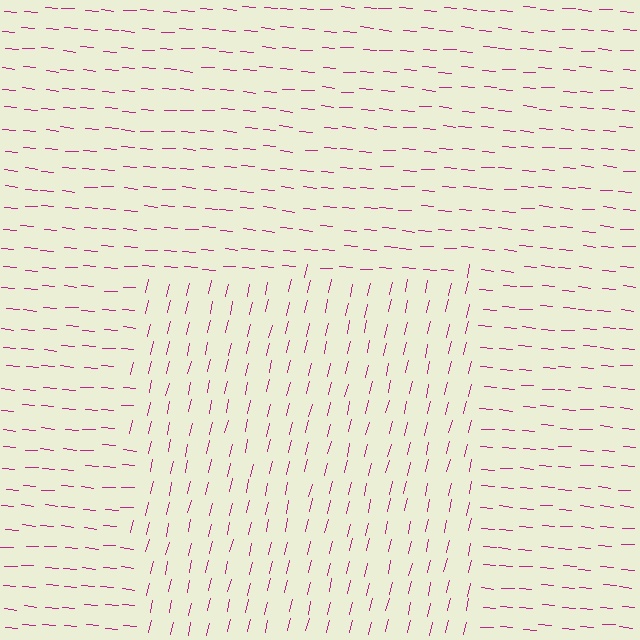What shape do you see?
I see a rectangle.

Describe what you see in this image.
The image is filled with small magenta line segments. A rectangle region in the image has lines oriented differently from the surrounding lines, creating a visible texture boundary.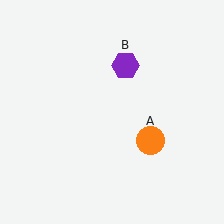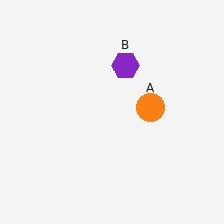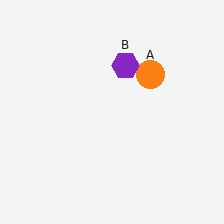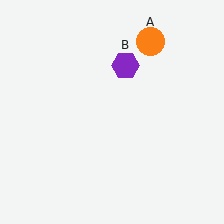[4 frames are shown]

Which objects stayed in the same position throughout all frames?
Purple hexagon (object B) remained stationary.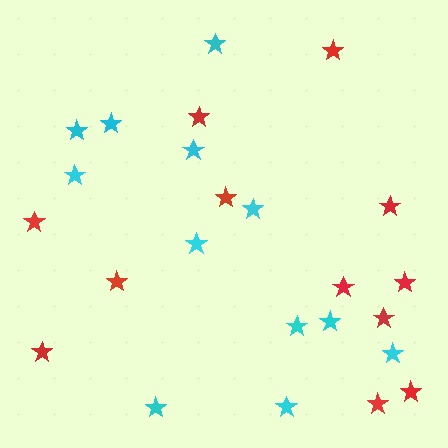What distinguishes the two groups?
There are 2 groups: one group of red stars (12) and one group of cyan stars (12).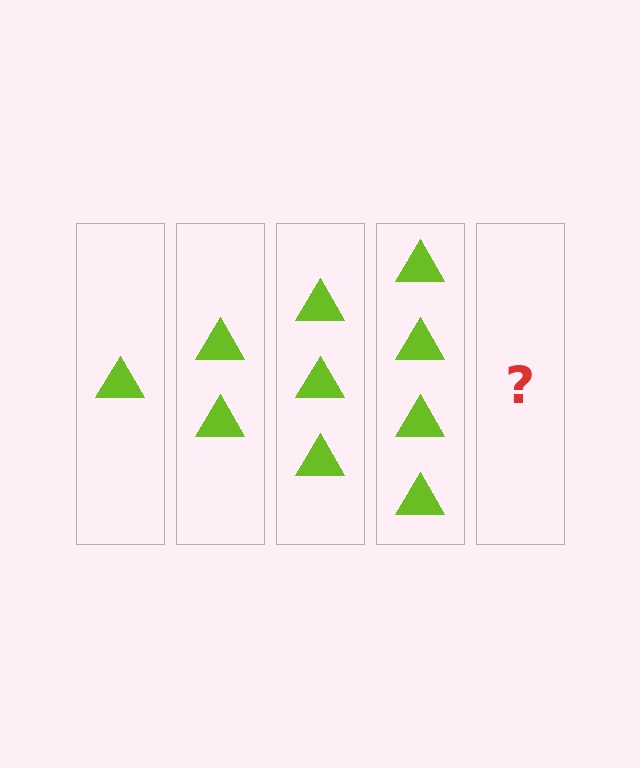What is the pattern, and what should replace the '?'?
The pattern is that each step adds one more triangle. The '?' should be 5 triangles.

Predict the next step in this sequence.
The next step is 5 triangles.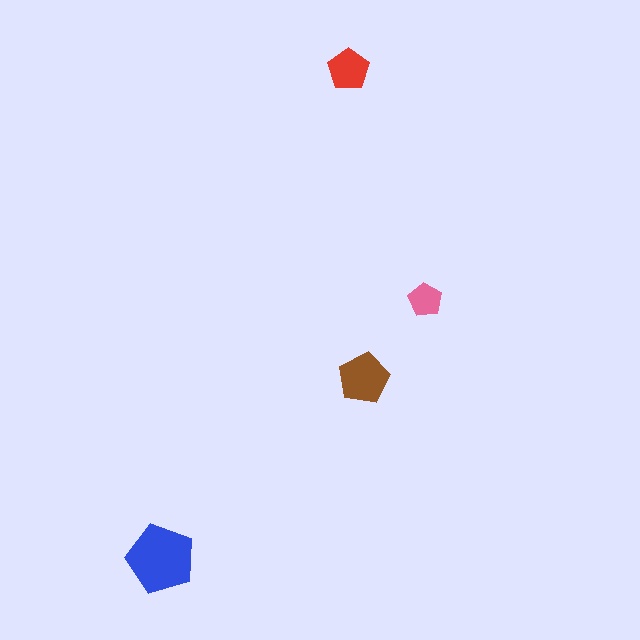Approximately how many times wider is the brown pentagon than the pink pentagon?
About 1.5 times wider.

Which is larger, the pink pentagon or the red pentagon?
The red one.